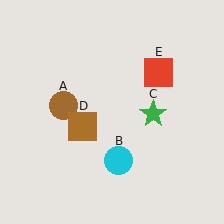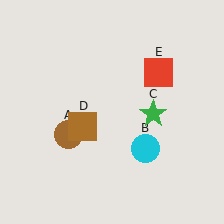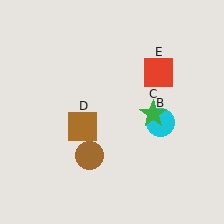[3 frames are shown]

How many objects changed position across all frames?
2 objects changed position: brown circle (object A), cyan circle (object B).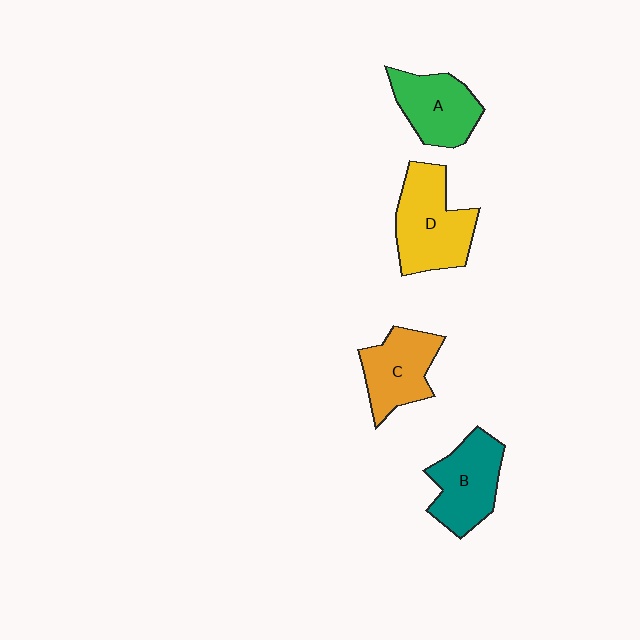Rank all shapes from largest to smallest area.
From largest to smallest: D (yellow), B (teal), A (green), C (orange).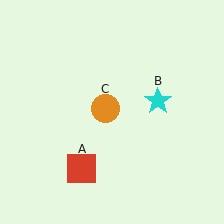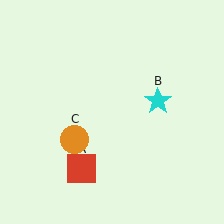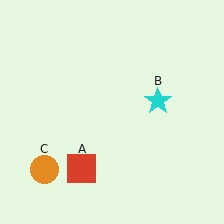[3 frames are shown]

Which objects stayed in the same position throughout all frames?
Red square (object A) and cyan star (object B) remained stationary.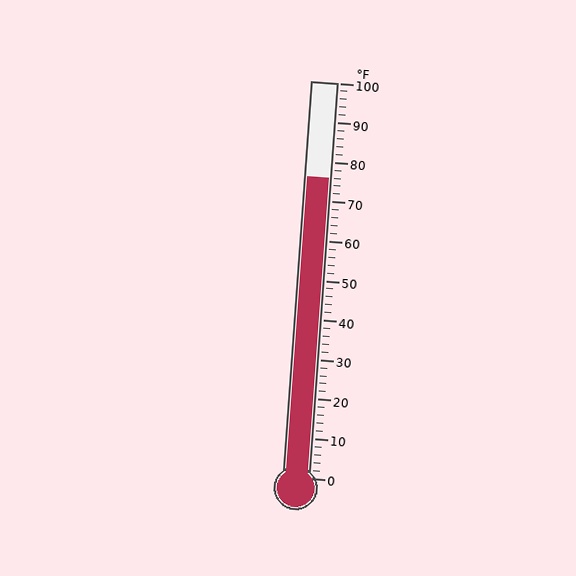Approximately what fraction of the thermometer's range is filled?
The thermometer is filled to approximately 75% of its range.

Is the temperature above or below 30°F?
The temperature is above 30°F.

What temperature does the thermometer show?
The thermometer shows approximately 76°F.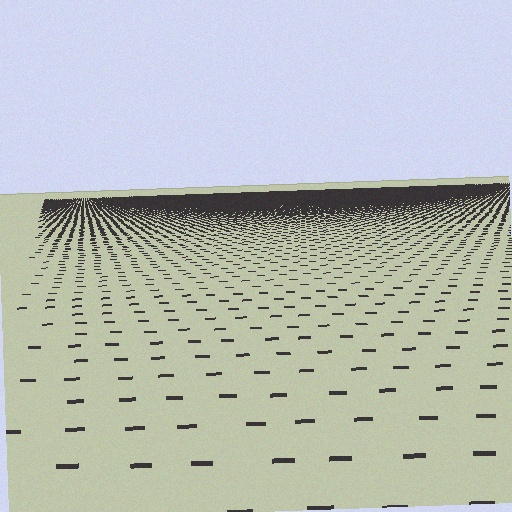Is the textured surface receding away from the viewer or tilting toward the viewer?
The surface is receding away from the viewer. Texture elements get smaller and denser toward the top.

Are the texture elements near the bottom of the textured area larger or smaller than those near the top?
Larger. Near the bottom, elements are closer to the viewer and appear at a bigger on-screen size.